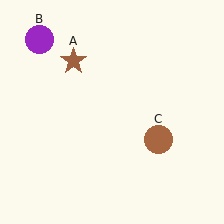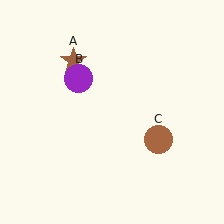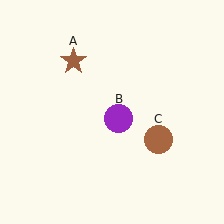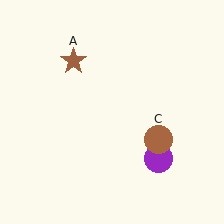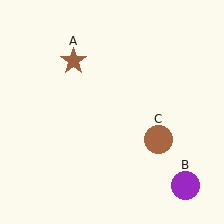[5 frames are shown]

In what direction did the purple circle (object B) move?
The purple circle (object B) moved down and to the right.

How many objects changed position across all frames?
1 object changed position: purple circle (object B).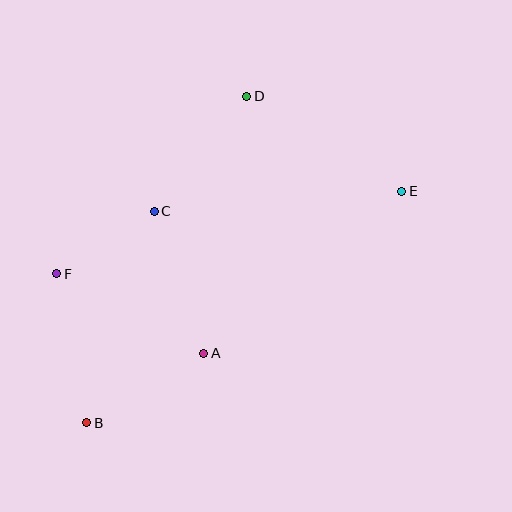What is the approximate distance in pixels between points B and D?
The distance between B and D is approximately 364 pixels.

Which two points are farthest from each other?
Points B and E are farthest from each other.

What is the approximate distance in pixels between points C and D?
The distance between C and D is approximately 147 pixels.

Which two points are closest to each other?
Points C and F are closest to each other.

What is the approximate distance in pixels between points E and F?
The distance between E and F is approximately 355 pixels.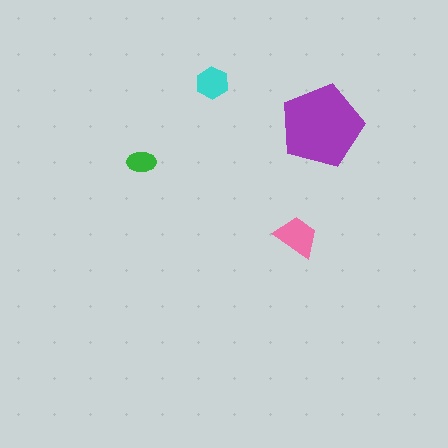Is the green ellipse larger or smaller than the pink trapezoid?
Smaller.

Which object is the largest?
The purple pentagon.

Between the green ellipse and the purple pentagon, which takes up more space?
The purple pentagon.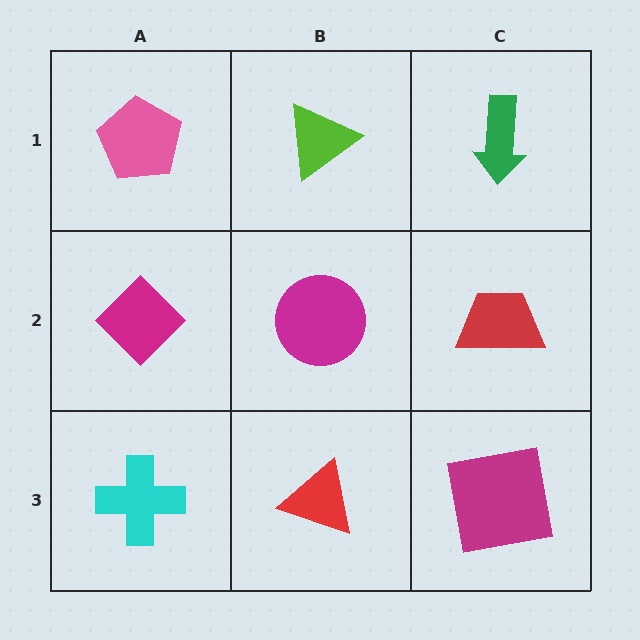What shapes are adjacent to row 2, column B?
A lime triangle (row 1, column B), a red triangle (row 3, column B), a magenta diamond (row 2, column A), a red trapezoid (row 2, column C).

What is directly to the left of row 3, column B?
A cyan cross.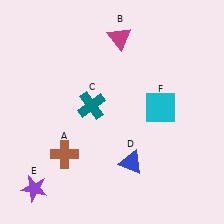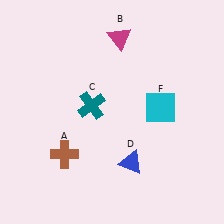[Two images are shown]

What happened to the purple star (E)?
The purple star (E) was removed in Image 2. It was in the bottom-left area of Image 1.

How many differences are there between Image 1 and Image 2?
There is 1 difference between the two images.